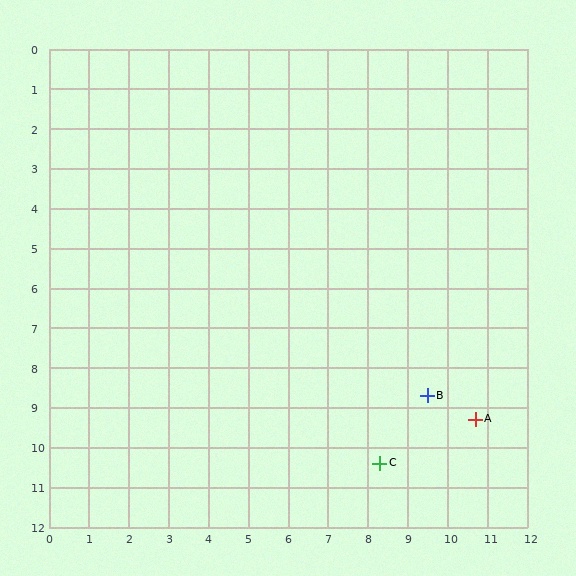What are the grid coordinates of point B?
Point B is at approximately (9.5, 8.7).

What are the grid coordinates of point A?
Point A is at approximately (10.7, 9.3).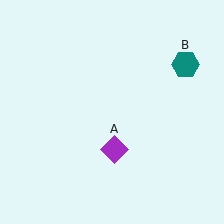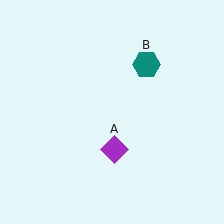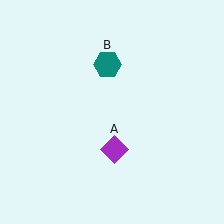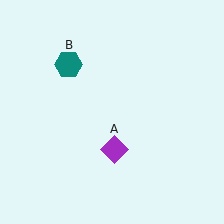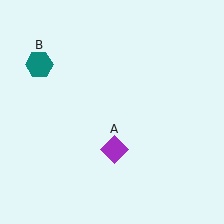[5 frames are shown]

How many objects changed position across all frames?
1 object changed position: teal hexagon (object B).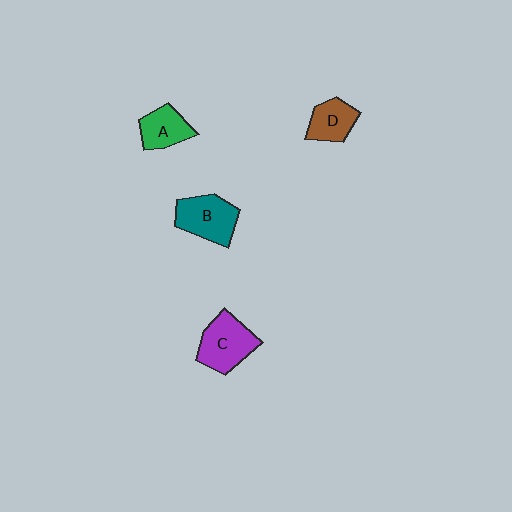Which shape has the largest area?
Shape C (purple).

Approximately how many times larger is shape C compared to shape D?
Approximately 1.5 times.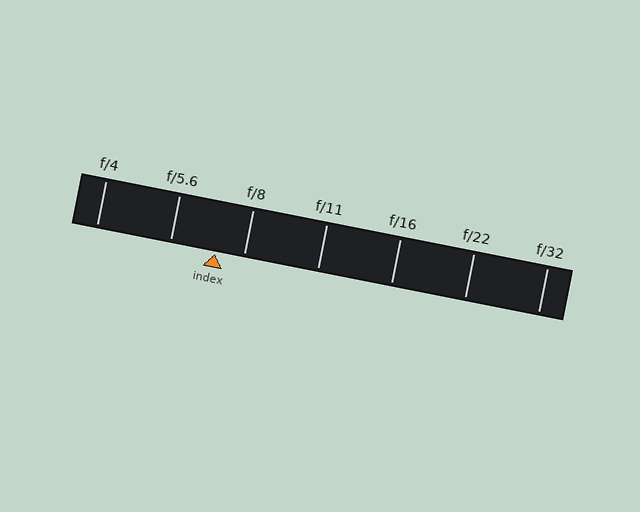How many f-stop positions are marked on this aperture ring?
There are 7 f-stop positions marked.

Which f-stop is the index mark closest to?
The index mark is closest to f/8.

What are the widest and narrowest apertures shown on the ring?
The widest aperture shown is f/4 and the narrowest is f/32.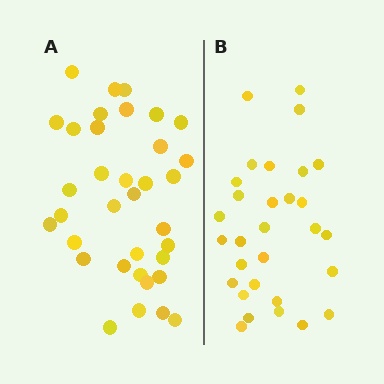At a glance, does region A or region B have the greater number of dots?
Region A (the left region) has more dots.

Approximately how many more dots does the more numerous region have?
Region A has about 5 more dots than region B.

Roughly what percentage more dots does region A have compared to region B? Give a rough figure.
About 15% more.